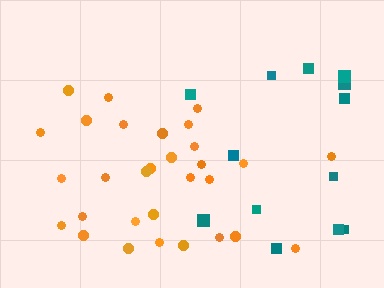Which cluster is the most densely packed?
Orange.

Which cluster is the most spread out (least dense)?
Teal.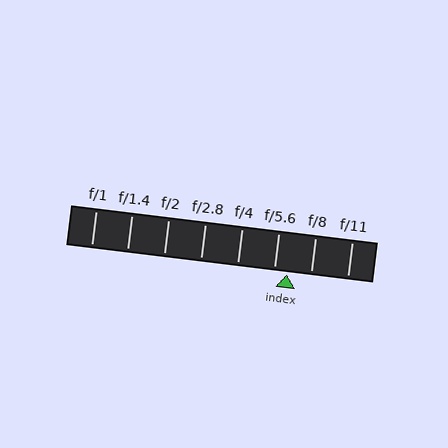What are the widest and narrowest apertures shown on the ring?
The widest aperture shown is f/1 and the narrowest is f/11.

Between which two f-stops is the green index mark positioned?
The index mark is between f/5.6 and f/8.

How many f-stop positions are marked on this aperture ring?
There are 8 f-stop positions marked.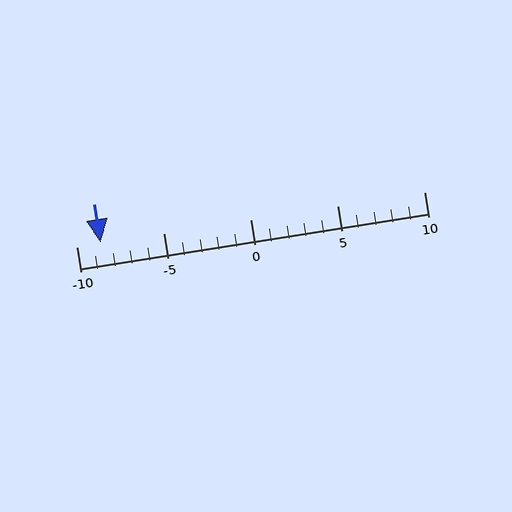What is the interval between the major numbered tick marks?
The major tick marks are spaced 5 units apart.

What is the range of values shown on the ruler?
The ruler shows values from -10 to 10.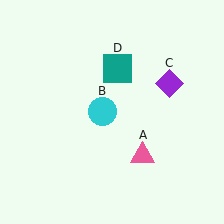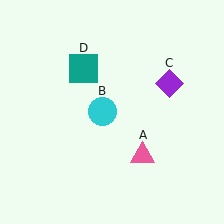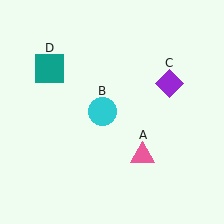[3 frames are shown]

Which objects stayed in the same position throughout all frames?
Pink triangle (object A) and cyan circle (object B) and purple diamond (object C) remained stationary.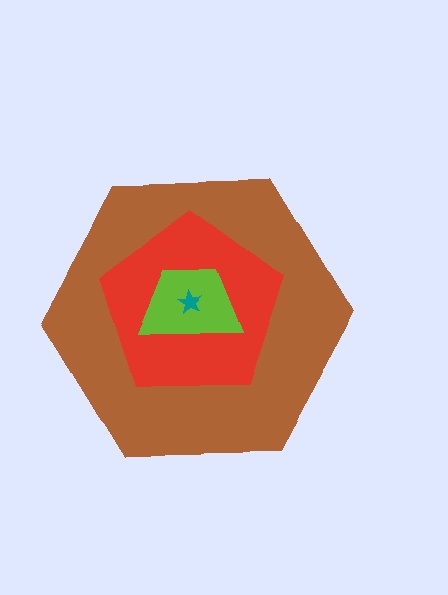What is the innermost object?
The teal star.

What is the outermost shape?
The brown hexagon.